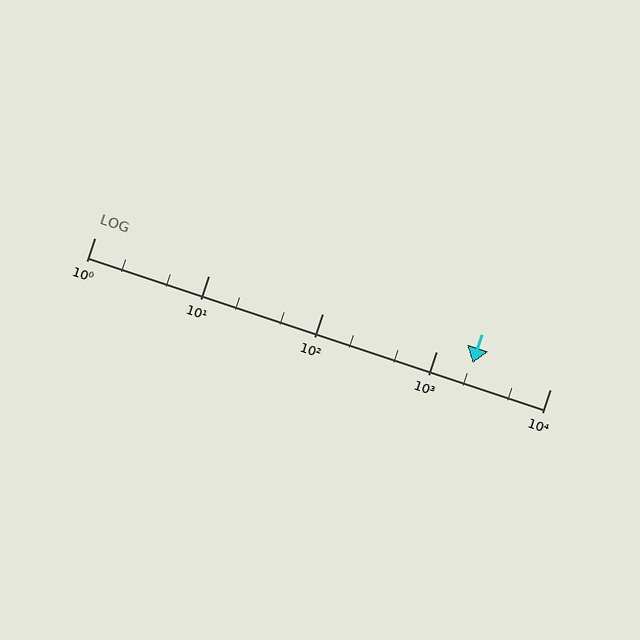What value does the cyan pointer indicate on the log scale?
The pointer indicates approximately 2100.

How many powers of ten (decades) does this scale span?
The scale spans 4 decades, from 1 to 10000.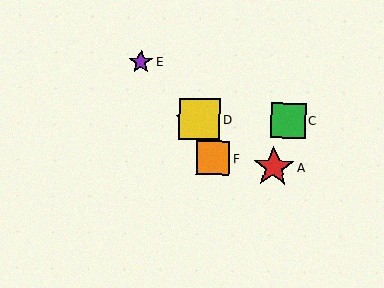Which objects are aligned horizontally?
Objects B, C, D are aligned horizontally.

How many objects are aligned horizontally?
3 objects (B, C, D) are aligned horizontally.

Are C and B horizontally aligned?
Yes, both are at y≈120.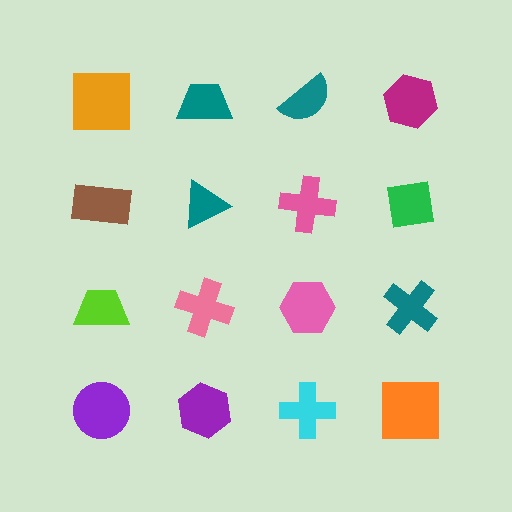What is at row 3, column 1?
A lime trapezoid.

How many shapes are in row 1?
4 shapes.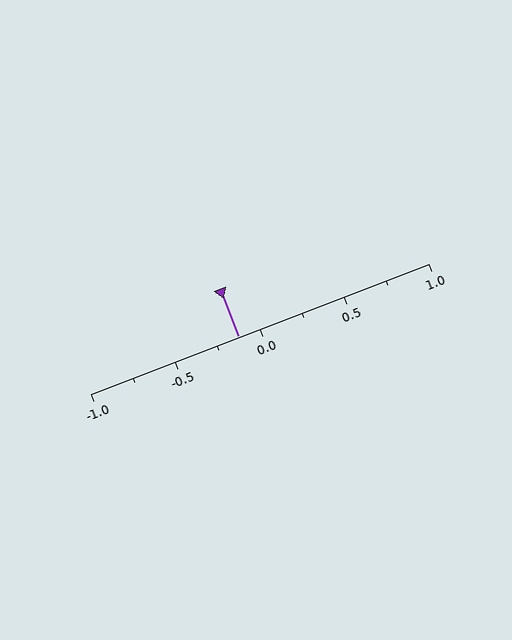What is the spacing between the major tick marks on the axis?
The major ticks are spaced 0.5 apart.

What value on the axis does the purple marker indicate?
The marker indicates approximately -0.12.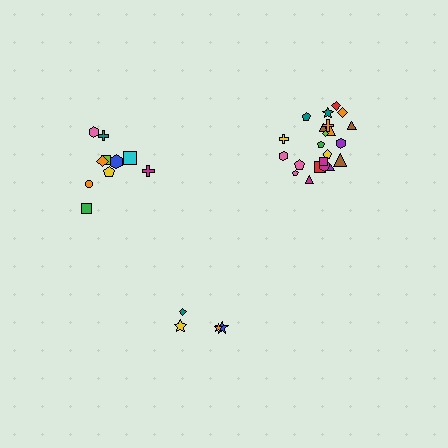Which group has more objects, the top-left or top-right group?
The top-right group.